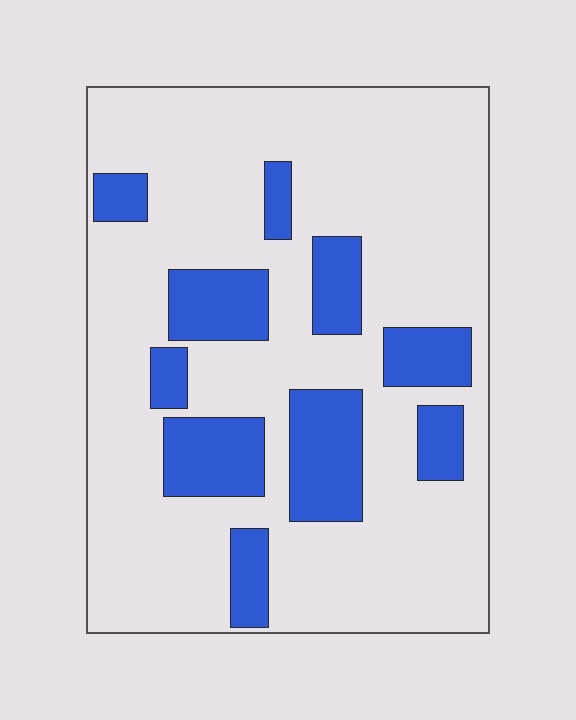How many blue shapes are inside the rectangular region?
10.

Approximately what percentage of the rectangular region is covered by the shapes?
Approximately 25%.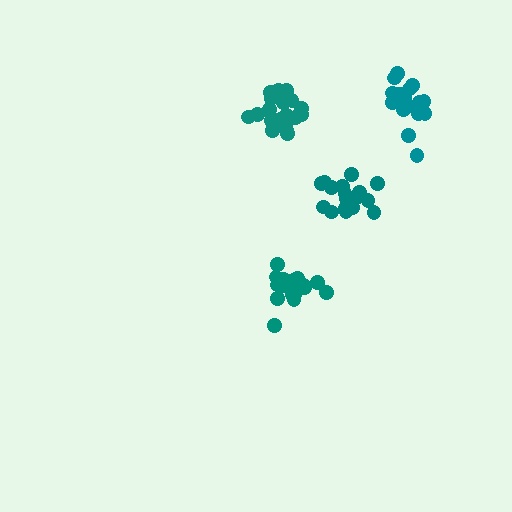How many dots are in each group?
Group 1: 17 dots, Group 2: 19 dots, Group 3: 21 dots, Group 4: 19 dots (76 total).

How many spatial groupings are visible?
There are 4 spatial groupings.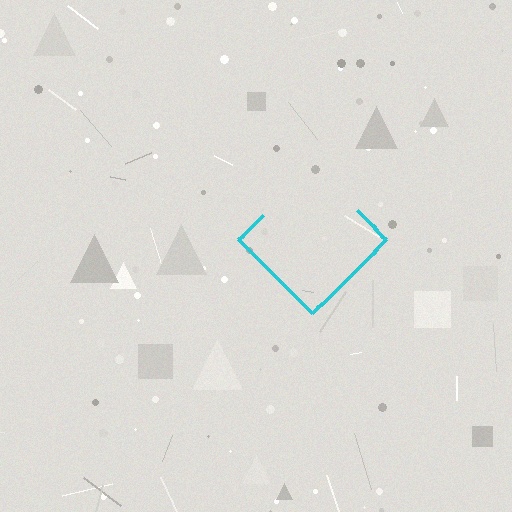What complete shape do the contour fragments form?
The contour fragments form a diamond.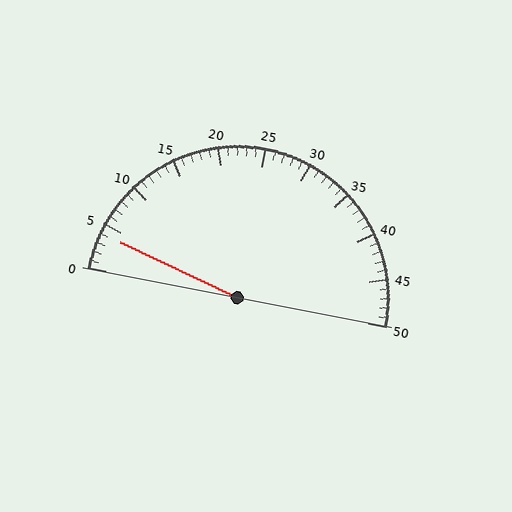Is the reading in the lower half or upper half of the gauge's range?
The reading is in the lower half of the range (0 to 50).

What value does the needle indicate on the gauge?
The needle indicates approximately 4.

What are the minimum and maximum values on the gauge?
The gauge ranges from 0 to 50.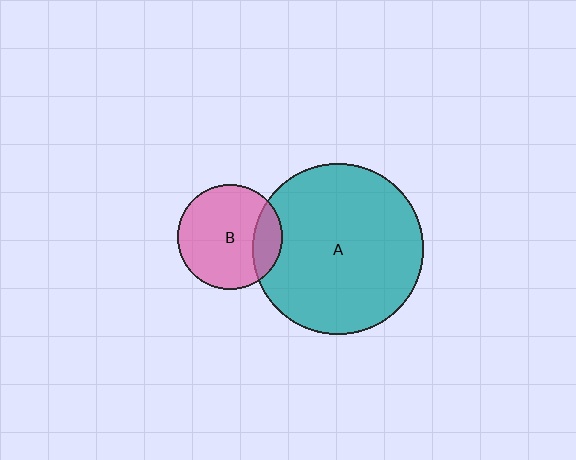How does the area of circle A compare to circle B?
Approximately 2.6 times.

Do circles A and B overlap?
Yes.